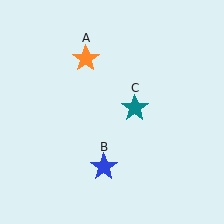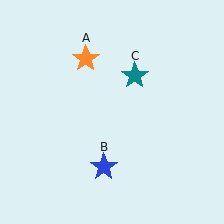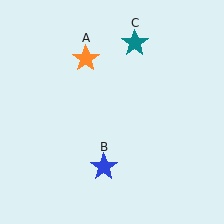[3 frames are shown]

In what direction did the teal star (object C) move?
The teal star (object C) moved up.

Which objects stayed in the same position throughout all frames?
Orange star (object A) and blue star (object B) remained stationary.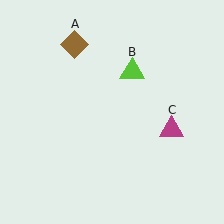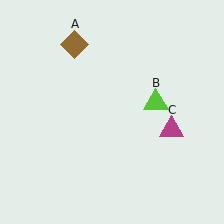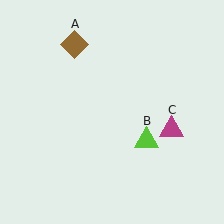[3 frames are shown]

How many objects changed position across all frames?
1 object changed position: lime triangle (object B).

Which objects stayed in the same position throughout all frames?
Brown diamond (object A) and magenta triangle (object C) remained stationary.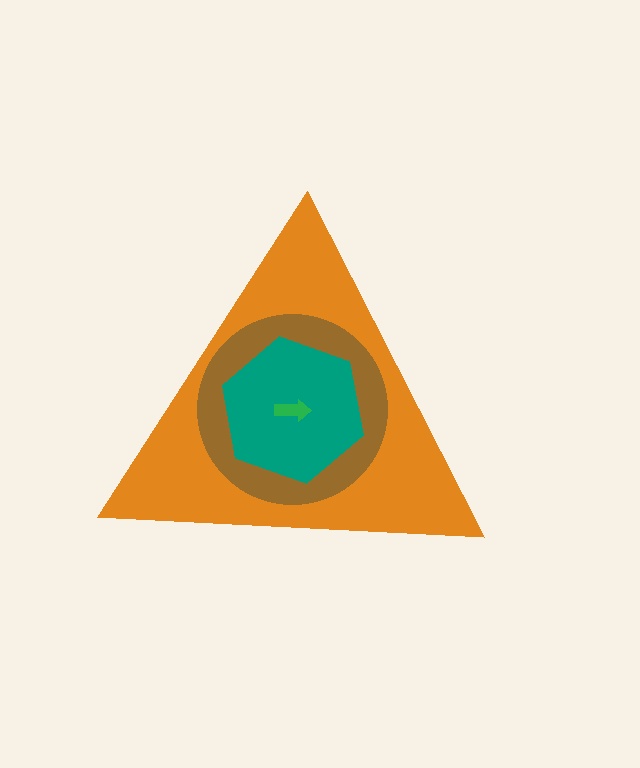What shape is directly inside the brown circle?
The teal hexagon.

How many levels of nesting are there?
4.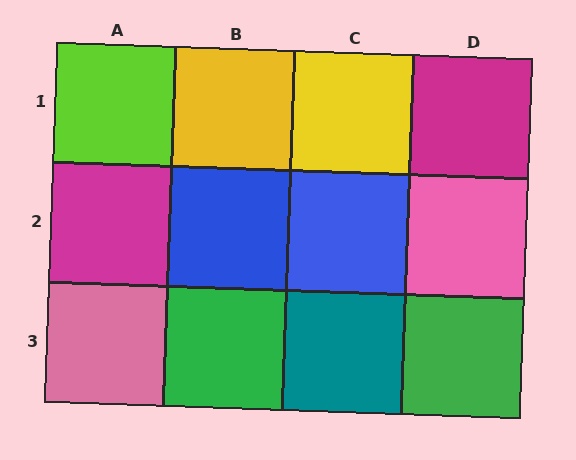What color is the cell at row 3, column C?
Teal.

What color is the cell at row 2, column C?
Blue.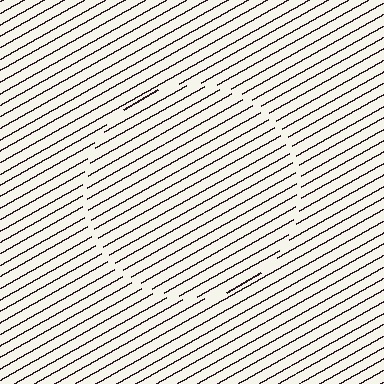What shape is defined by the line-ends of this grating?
An illusory circle. The interior of the shape contains the same grating, shifted by half a period — the contour is defined by the phase discontinuity where line-ends from the inner and outer gratings abut.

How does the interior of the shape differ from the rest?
The interior of the shape contains the same grating, shifted by half a period — the contour is defined by the phase discontinuity where line-ends from the inner and outer gratings abut.